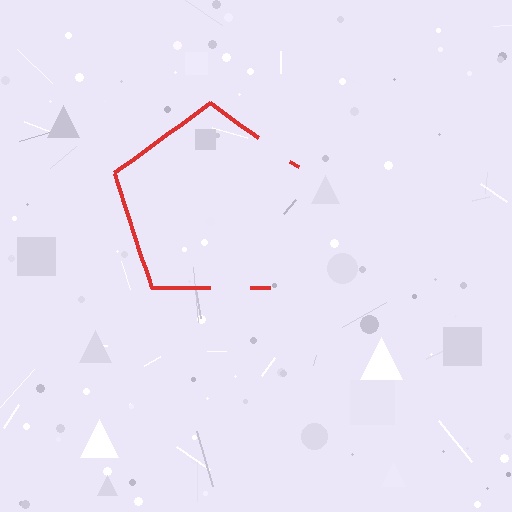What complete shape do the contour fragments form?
The contour fragments form a pentagon.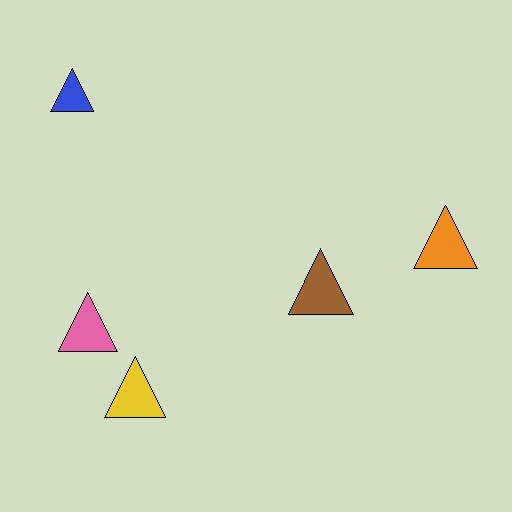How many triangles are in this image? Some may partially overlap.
There are 5 triangles.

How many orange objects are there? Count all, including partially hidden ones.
There is 1 orange object.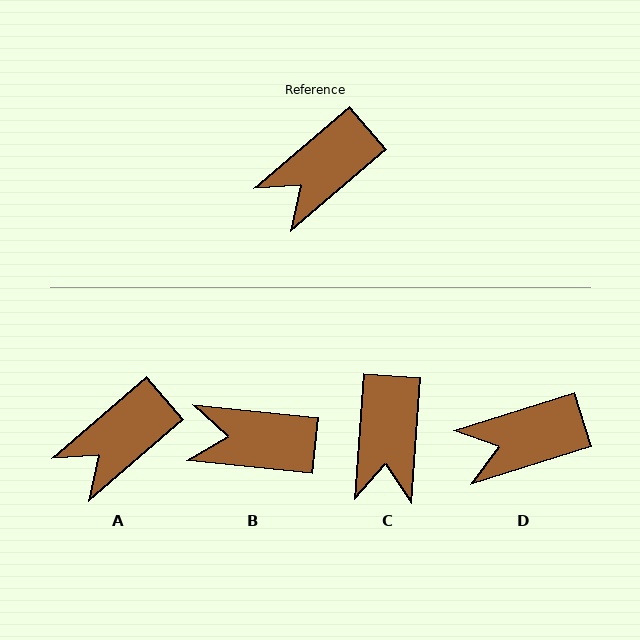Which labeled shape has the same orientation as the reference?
A.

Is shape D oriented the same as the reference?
No, it is off by about 23 degrees.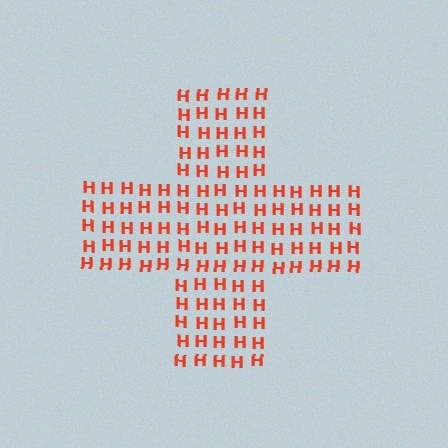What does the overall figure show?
The overall figure shows a cross.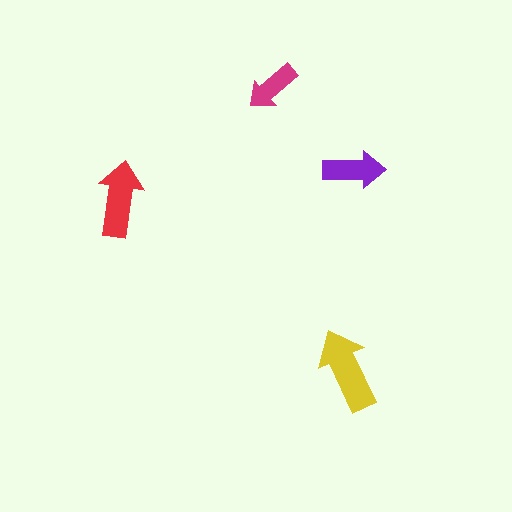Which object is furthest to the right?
The purple arrow is rightmost.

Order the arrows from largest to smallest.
the yellow one, the red one, the purple one, the magenta one.